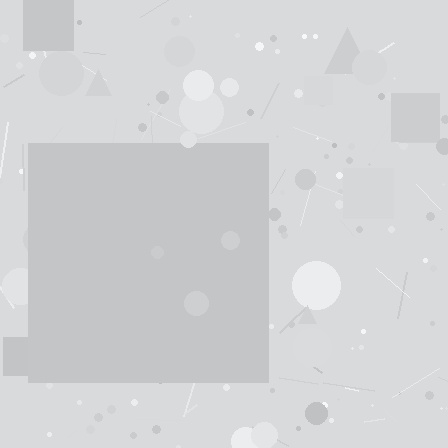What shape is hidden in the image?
A square is hidden in the image.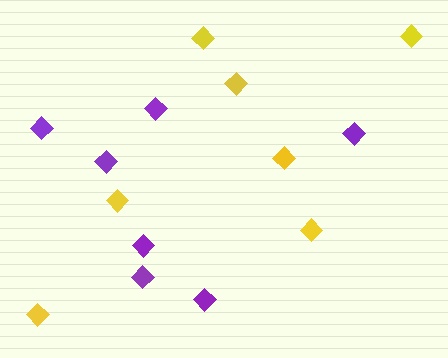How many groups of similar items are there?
There are 2 groups: one group of purple diamonds (7) and one group of yellow diamonds (7).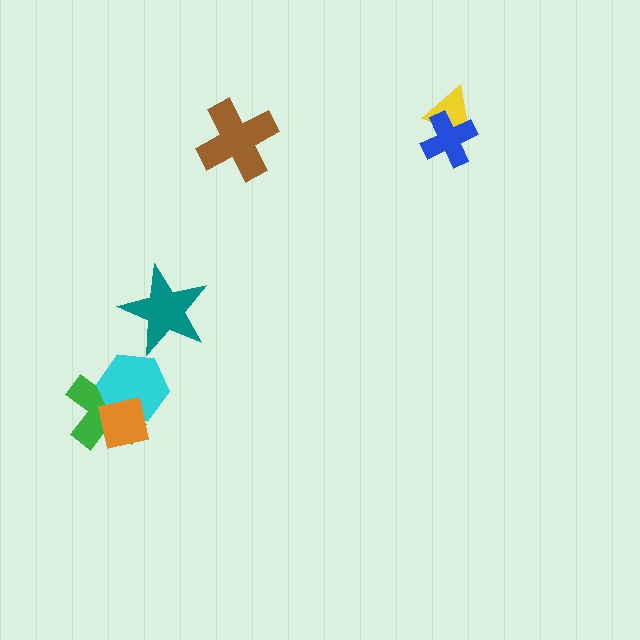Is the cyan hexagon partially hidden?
Yes, it is partially covered by another shape.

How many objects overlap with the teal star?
0 objects overlap with the teal star.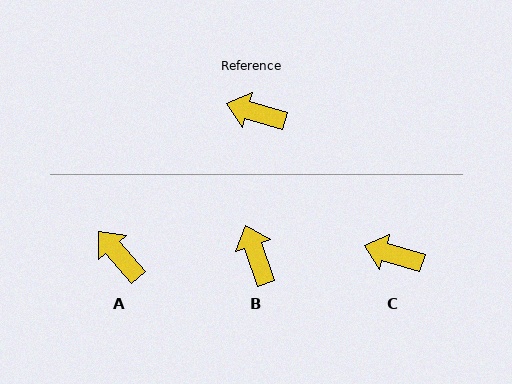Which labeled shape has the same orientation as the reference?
C.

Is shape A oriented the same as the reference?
No, it is off by about 33 degrees.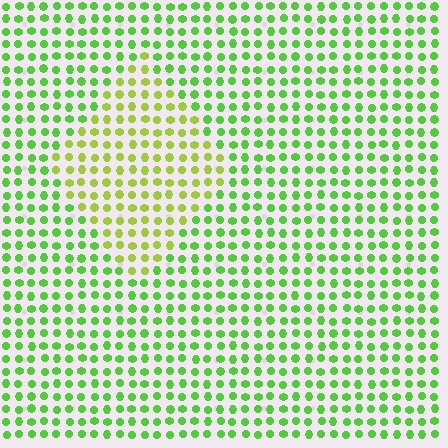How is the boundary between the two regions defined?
The boundary is defined purely by a slight shift in hue (about 32 degrees). Spacing, size, and orientation are identical on both sides.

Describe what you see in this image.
The image is filled with small lime elements in a uniform arrangement. A diamond-shaped region is visible where the elements are tinted to a slightly different hue, forming a subtle color boundary.